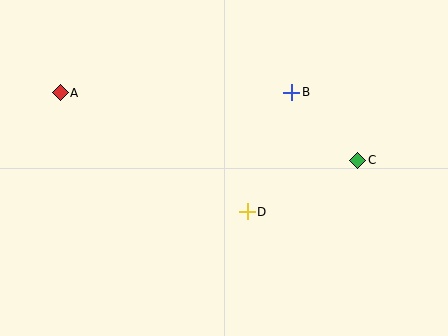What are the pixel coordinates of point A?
Point A is at (60, 93).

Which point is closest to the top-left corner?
Point A is closest to the top-left corner.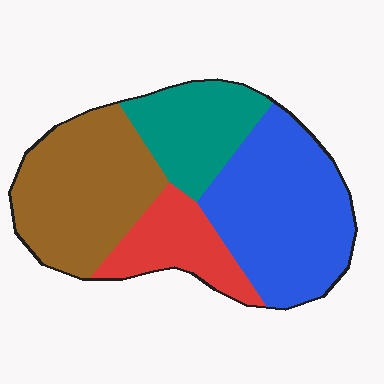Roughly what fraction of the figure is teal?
Teal covers roughly 20% of the figure.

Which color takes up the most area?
Blue, at roughly 35%.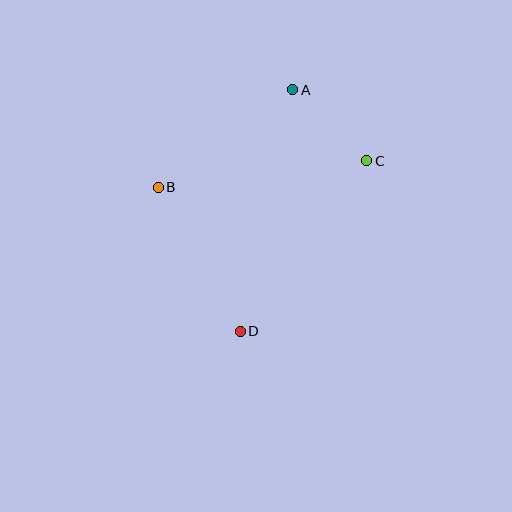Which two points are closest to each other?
Points A and C are closest to each other.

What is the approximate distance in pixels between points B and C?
The distance between B and C is approximately 210 pixels.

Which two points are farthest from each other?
Points A and D are farthest from each other.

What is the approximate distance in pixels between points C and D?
The distance between C and D is approximately 212 pixels.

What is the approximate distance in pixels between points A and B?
The distance between A and B is approximately 166 pixels.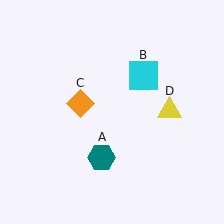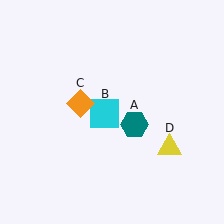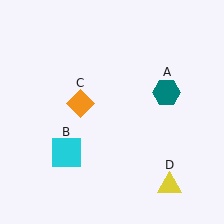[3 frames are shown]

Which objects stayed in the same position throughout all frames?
Orange diamond (object C) remained stationary.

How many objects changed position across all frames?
3 objects changed position: teal hexagon (object A), cyan square (object B), yellow triangle (object D).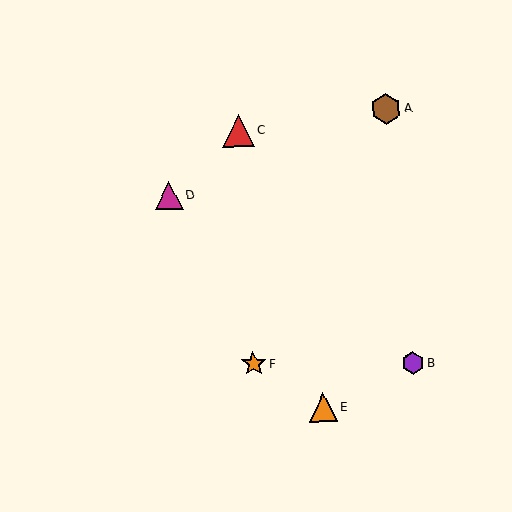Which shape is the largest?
The red triangle (labeled C) is the largest.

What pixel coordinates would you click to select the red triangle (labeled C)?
Click at (238, 131) to select the red triangle C.